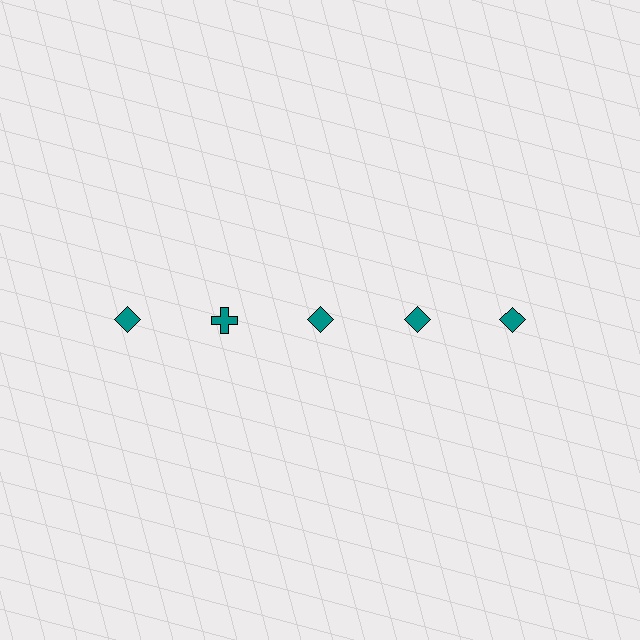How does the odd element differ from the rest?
It has a different shape: cross instead of diamond.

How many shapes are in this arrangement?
There are 5 shapes arranged in a grid pattern.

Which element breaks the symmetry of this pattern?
The teal cross in the top row, second from left column breaks the symmetry. All other shapes are teal diamonds.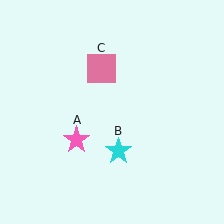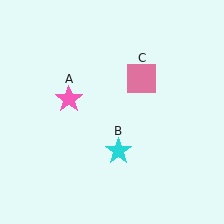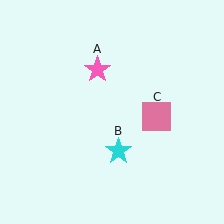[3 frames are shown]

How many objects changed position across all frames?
2 objects changed position: pink star (object A), pink square (object C).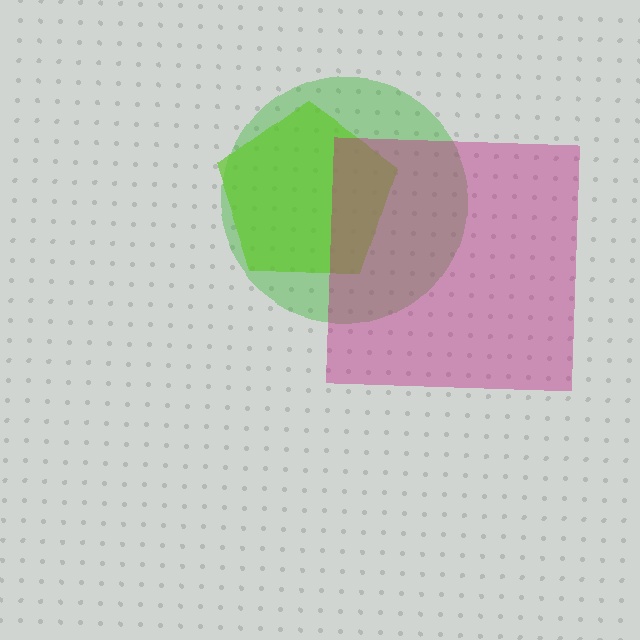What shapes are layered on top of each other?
The layered shapes are: a green circle, a lime pentagon, a magenta square.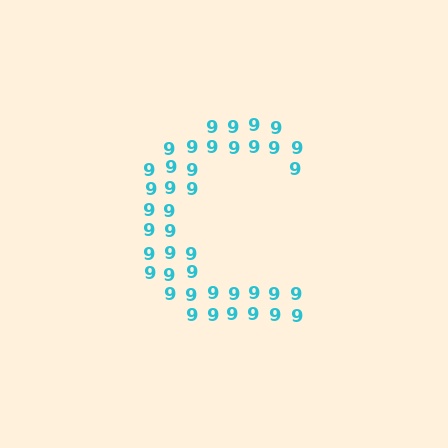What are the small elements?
The small elements are digit 9's.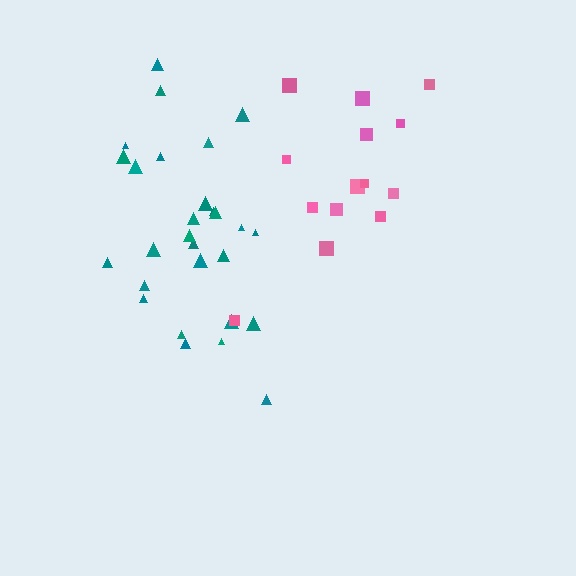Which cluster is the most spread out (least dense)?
Pink.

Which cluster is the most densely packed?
Teal.